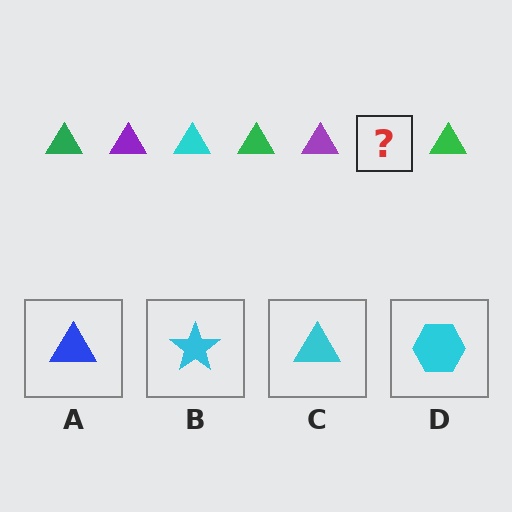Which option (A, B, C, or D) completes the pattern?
C.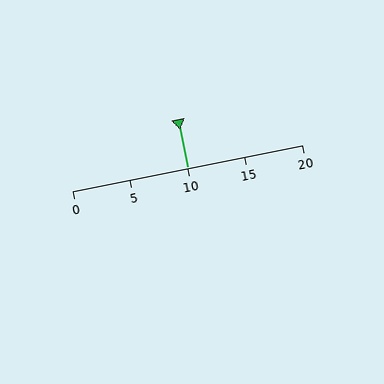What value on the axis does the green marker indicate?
The marker indicates approximately 10.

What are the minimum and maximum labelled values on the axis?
The axis runs from 0 to 20.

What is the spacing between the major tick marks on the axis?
The major ticks are spaced 5 apart.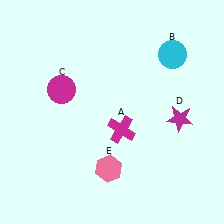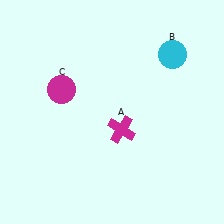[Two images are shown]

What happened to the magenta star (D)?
The magenta star (D) was removed in Image 2. It was in the bottom-right area of Image 1.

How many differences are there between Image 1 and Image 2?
There are 2 differences between the two images.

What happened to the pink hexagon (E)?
The pink hexagon (E) was removed in Image 2. It was in the bottom-left area of Image 1.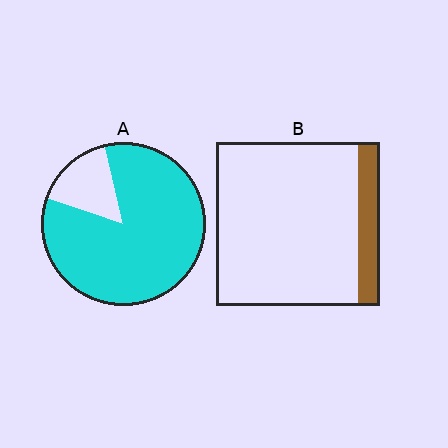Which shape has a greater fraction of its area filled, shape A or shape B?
Shape A.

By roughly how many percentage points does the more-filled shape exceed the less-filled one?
By roughly 70 percentage points (A over B).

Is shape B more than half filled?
No.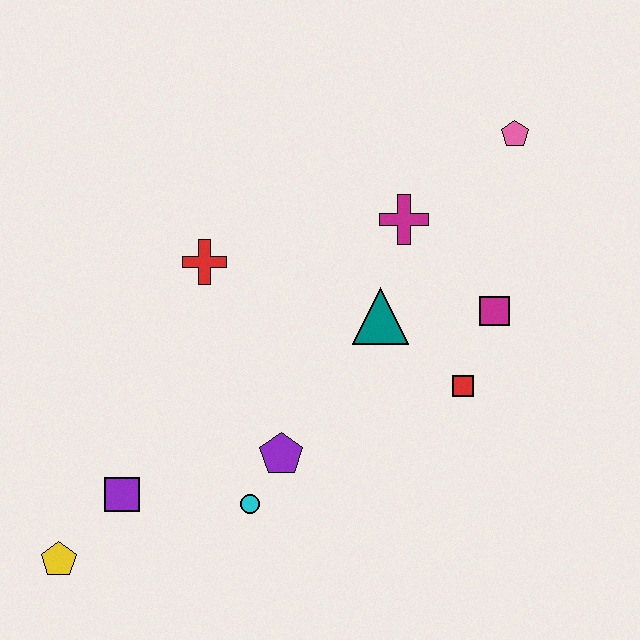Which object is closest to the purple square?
The yellow pentagon is closest to the purple square.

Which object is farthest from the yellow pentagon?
The pink pentagon is farthest from the yellow pentagon.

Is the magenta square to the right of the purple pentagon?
Yes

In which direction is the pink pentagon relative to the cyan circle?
The pink pentagon is above the cyan circle.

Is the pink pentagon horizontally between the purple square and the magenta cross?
No